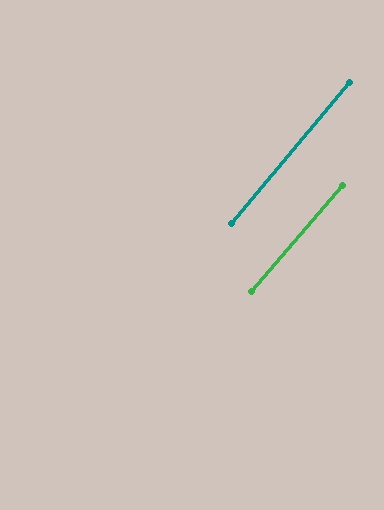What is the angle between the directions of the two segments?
Approximately 1 degree.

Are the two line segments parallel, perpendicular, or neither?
Parallel — their directions differ by only 1.1°.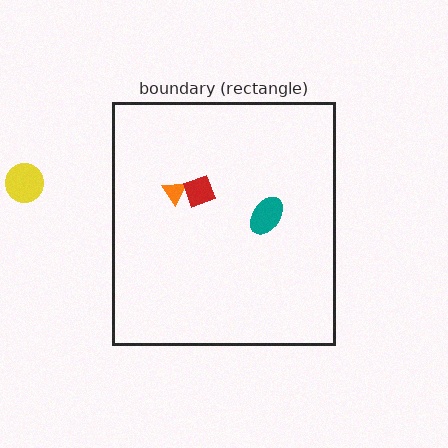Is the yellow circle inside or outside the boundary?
Outside.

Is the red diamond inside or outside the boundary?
Inside.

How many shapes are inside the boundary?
3 inside, 1 outside.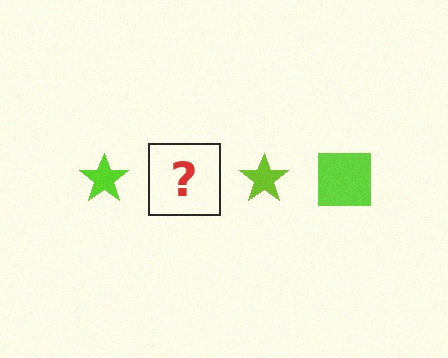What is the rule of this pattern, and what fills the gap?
The rule is that the pattern cycles through star, square shapes in lime. The gap should be filled with a lime square.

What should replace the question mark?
The question mark should be replaced with a lime square.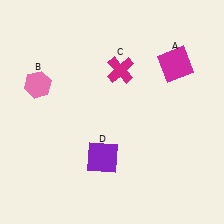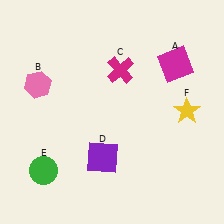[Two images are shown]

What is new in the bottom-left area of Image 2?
A green circle (E) was added in the bottom-left area of Image 2.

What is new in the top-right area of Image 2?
A yellow star (F) was added in the top-right area of Image 2.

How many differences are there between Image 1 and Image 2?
There are 2 differences between the two images.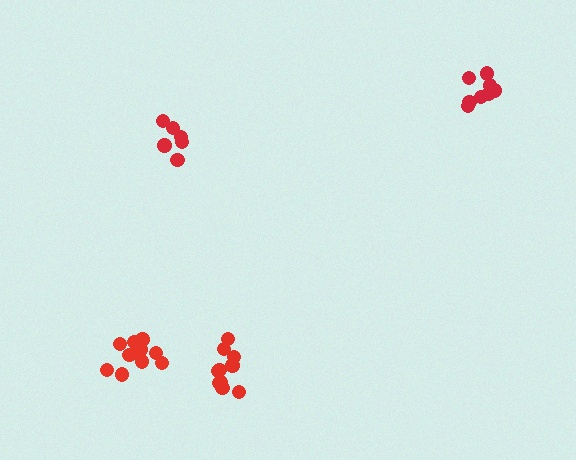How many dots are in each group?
Group 1: 10 dots, Group 2: 8 dots, Group 3: 6 dots, Group 4: 10 dots (34 total).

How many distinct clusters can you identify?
There are 4 distinct clusters.